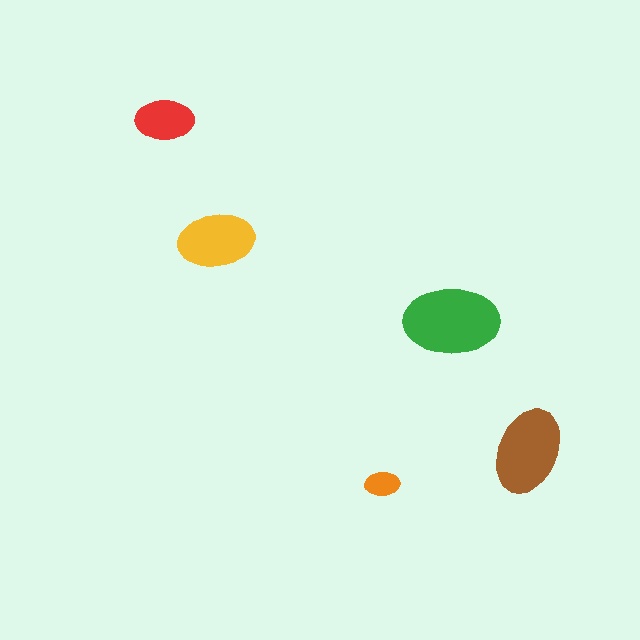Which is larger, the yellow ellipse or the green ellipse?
The green one.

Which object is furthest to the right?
The brown ellipse is rightmost.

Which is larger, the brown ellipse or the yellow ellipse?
The brown one.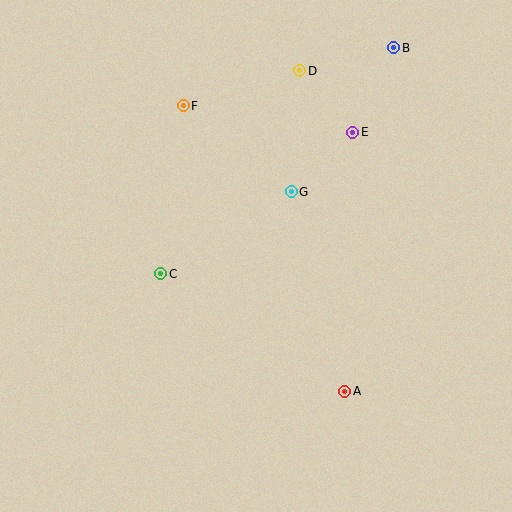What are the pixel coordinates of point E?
Point E is at (352, 132).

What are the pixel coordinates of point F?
Point F is at (183, 105).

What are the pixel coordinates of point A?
Point A is at (345, 391).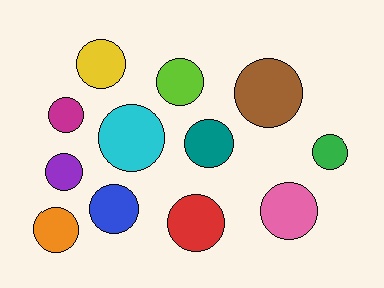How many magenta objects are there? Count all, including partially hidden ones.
There is 1 magenta object.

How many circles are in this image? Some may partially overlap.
There are 12 circles.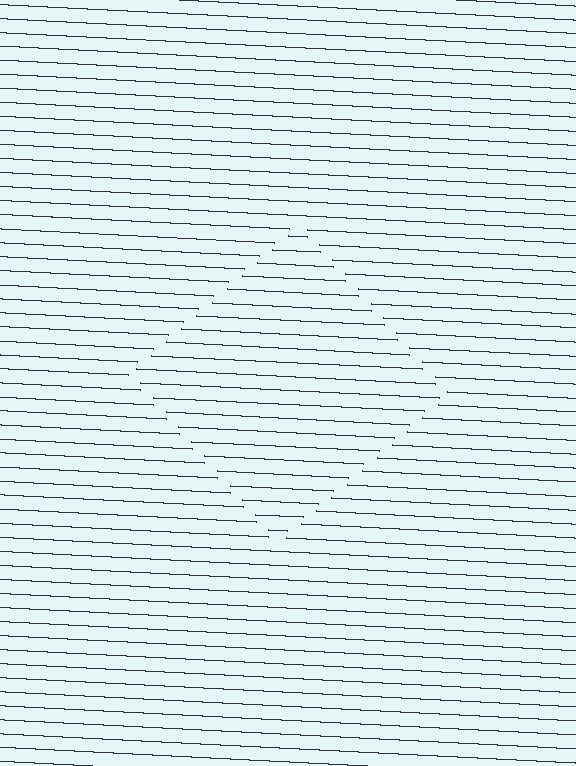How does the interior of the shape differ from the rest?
The interior of the shape contains the same grating, shifted by half a period — the contour is defined by the phase discontinuity where line-ends from the inner and outer gratings abut.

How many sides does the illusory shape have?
4 sides — the line-ends trace a square.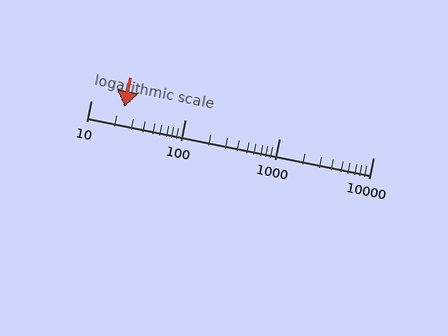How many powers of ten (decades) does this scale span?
The scale spans 3 decades, from 10 to 10000.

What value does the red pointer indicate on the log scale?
The pointer indicates approximately 23.